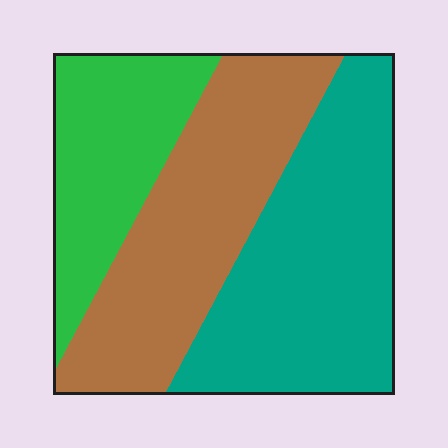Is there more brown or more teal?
Teal.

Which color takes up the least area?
Green, at roughly 25%.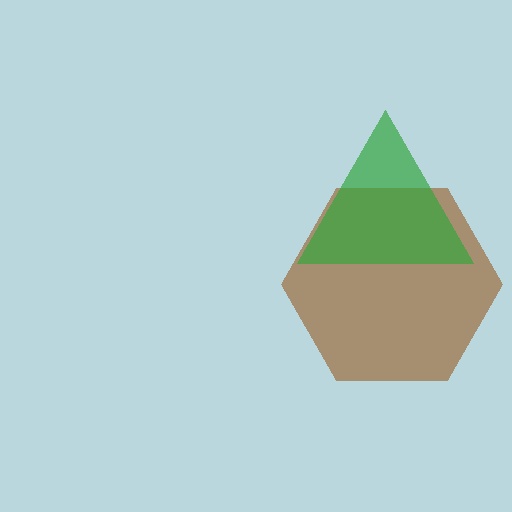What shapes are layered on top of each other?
The layered shapes are: a brown hexagon, a green triangle.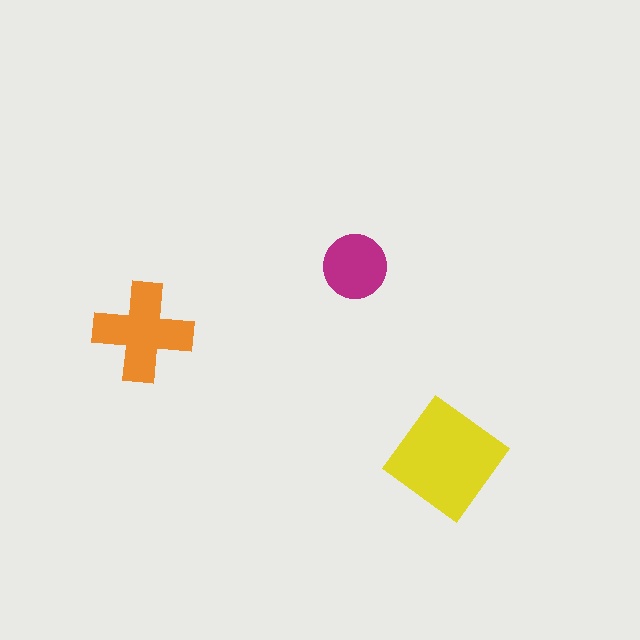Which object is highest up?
The magenta circle is topmost.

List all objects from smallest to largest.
The magenta circle, the orange cross, the yellow diamond.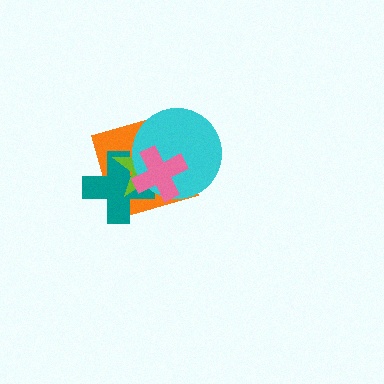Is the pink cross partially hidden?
No, no other shape covers it.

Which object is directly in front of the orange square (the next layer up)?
The teal cross is directly in front of the orange square.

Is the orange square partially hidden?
Yes, it is partially covered by another shape.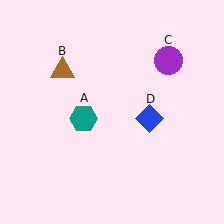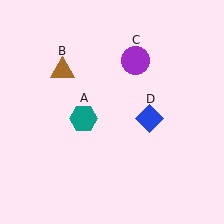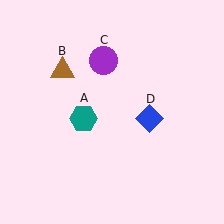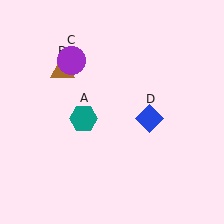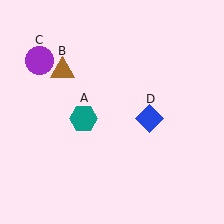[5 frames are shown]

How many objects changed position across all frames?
1 object changed position: purple circle (object C).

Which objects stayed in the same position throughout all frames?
Teal hexagon (object A) and brown triangle (object B) and blue diamond (object D) remained stationary.